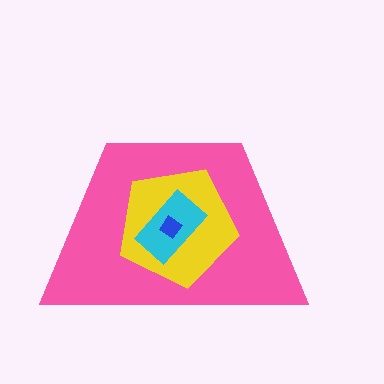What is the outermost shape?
The pink trapezoid.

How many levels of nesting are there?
4.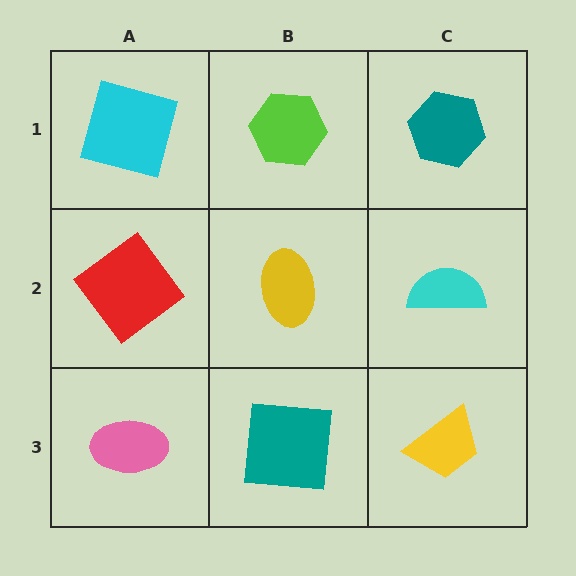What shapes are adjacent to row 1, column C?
A cyan semicircle (row 2, column C), a lime hexagon (row 1, column B).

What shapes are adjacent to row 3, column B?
A yellow ellipse (row 2, column B), a pink ellipse (row 3, column A), a yellow trapezoid (row 3, column C).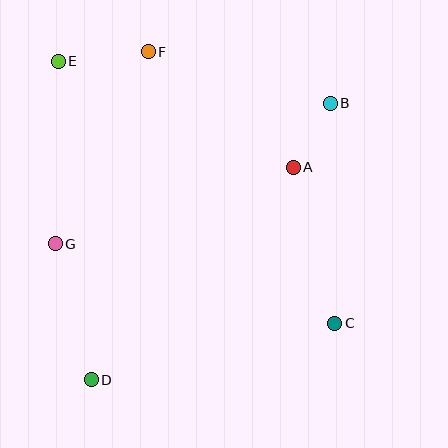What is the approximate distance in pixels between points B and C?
The distance between B and C is approximately 220 pixels.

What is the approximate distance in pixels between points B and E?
The distance between B and E is approximately 275 pixels.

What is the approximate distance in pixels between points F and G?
The distance between F and G is approximately 213 pixels.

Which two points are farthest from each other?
Points C and E are farthest from each other.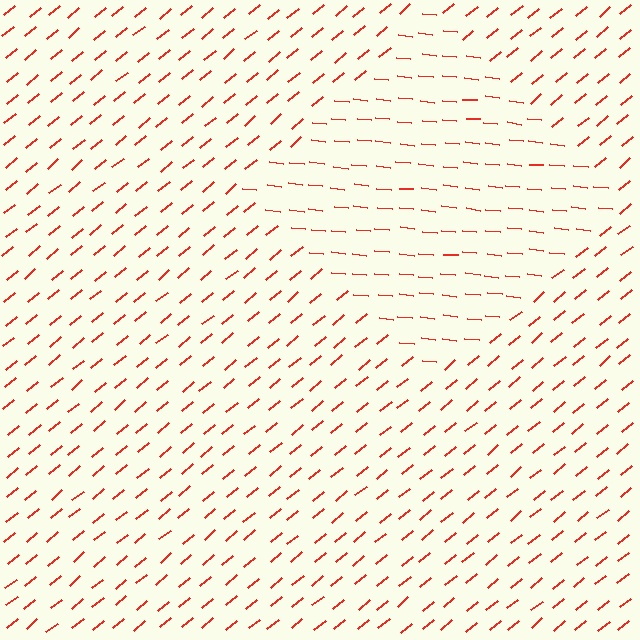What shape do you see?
I see a diamond.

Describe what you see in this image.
The image is filled with small red line segments. A diamond region in the image has lines oriented differently from the surrounding lines, creating a visible texture boundary.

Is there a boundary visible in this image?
Yes, there is a texture boundary formed by a change in line orientation.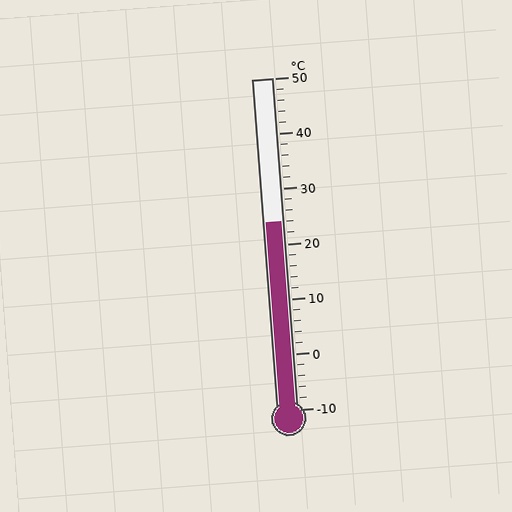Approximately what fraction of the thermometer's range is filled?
The thermometer is filled to approximately 55% of its range.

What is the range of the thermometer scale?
The thermometer scale ranges from -10°C to 50°C.